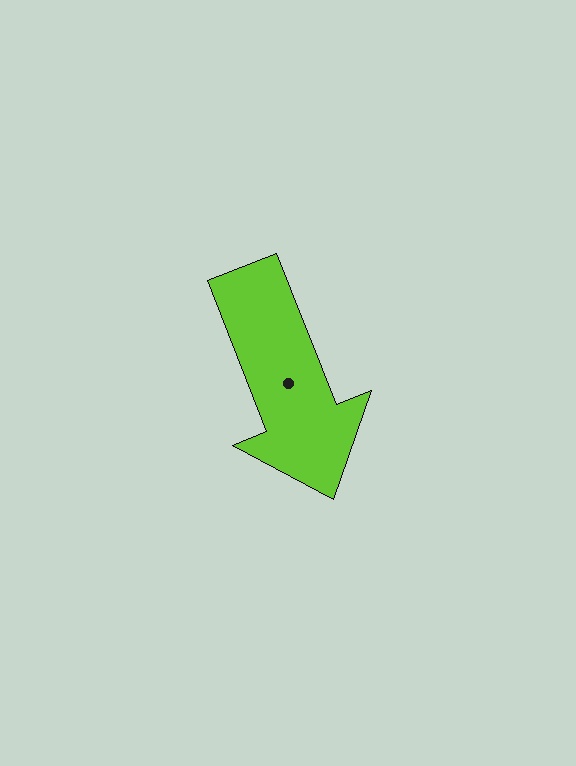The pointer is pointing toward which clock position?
Roughly 5 o'clock.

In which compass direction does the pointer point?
South.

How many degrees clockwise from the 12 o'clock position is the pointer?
Approximately 158 degrees.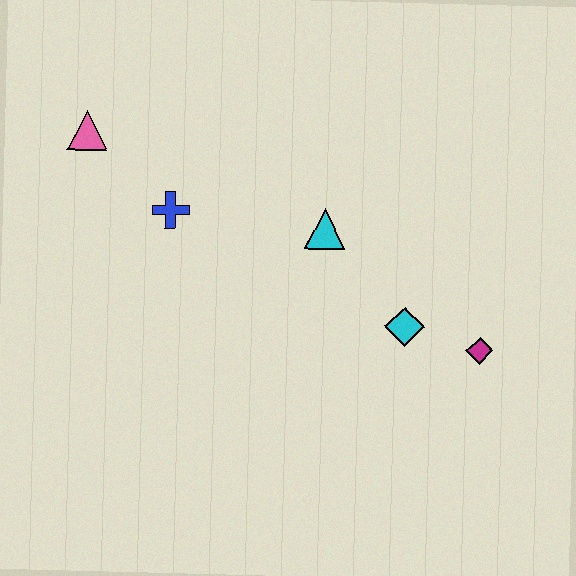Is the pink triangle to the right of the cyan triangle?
No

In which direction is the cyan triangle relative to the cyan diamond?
The cyan triangle is above the cyan diamond.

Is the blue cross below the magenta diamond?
No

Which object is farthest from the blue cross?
The magenta diamond is farthest from the blue cross.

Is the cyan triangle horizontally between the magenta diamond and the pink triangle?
Yes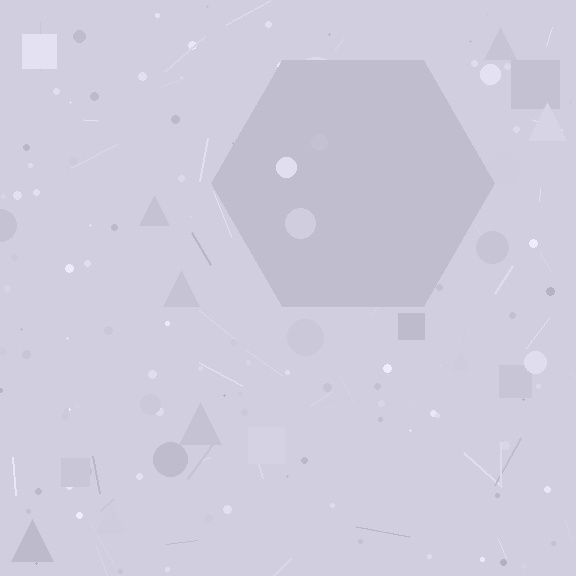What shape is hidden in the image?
A hexagon is hidden in the image.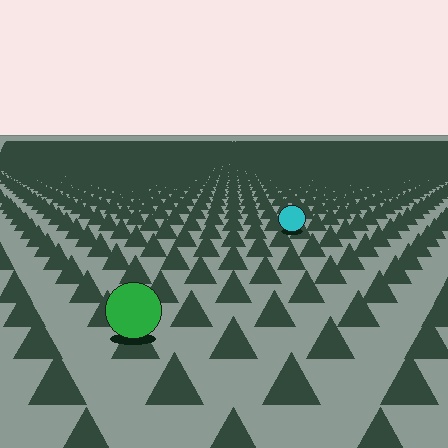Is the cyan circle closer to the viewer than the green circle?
No. The green circle is closer — you can tell from the texture gradient: the ground texture is coarser near it.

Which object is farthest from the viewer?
The cyan circle is farthest from the viewer. It appears smaller and the ground texture around it is denser.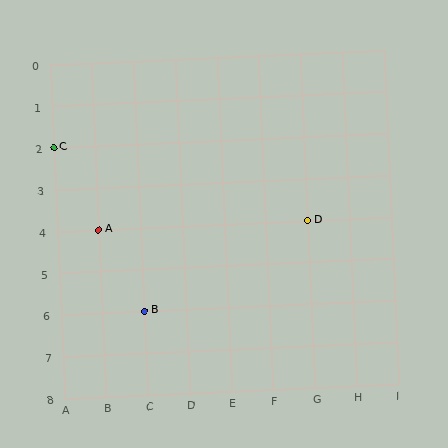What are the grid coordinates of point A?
Point A is at grid coordinates (B, 4).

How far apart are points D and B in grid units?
Points D and B are 4 columns and 2 rows apart (about 4.5 grid units diagonally).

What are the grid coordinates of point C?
Point C is at grid coordinates (A, 2).